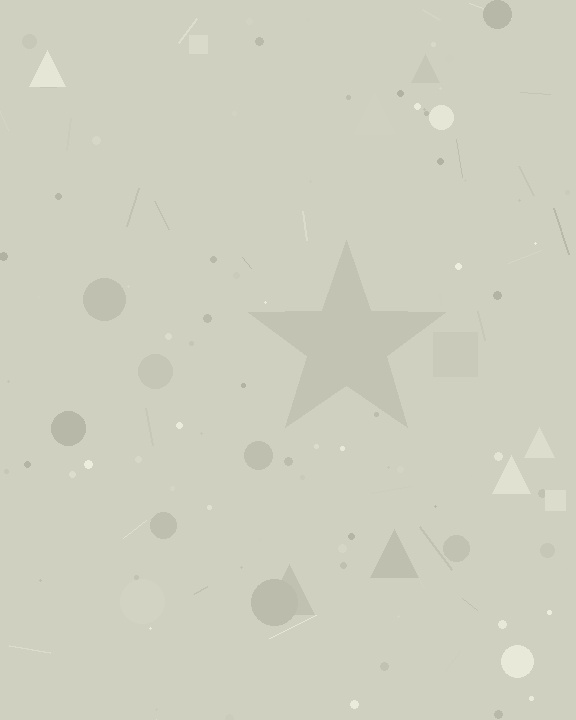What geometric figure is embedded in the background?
A star is embedded in the background.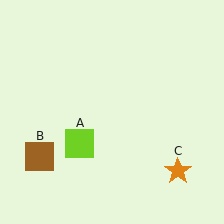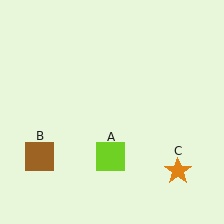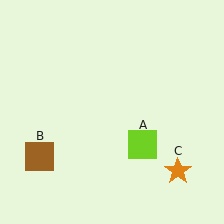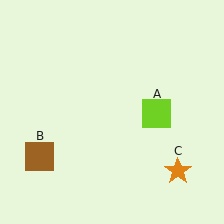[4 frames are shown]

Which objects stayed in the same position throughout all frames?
Brown square (object B) and orange star (object C) remained stationary.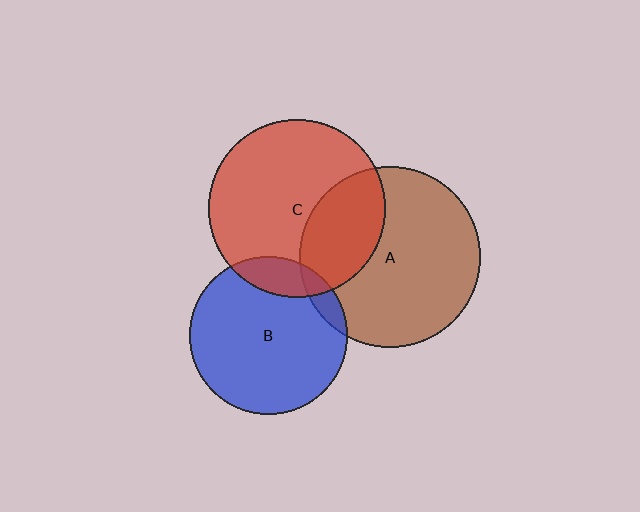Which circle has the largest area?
Circle A (brown).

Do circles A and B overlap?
Yes.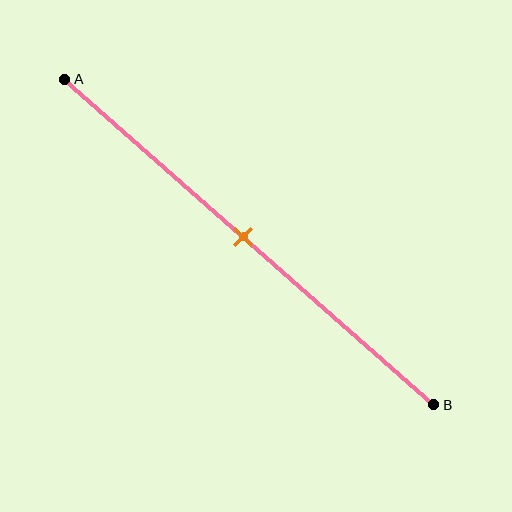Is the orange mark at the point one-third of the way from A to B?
No, the mark is at about 50% from A, not at the 33% one-third point.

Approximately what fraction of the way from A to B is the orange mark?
The orange mark is approximately 50% of the way from A to B.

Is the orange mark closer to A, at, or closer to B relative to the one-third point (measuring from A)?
The orange mark is closer to point B than the one-third point of segment AB.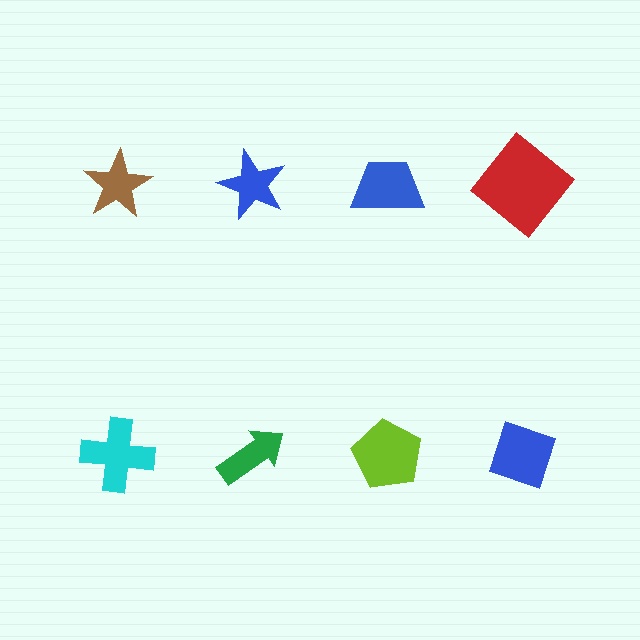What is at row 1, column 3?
A blue trapezoid.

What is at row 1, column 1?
A brown star.